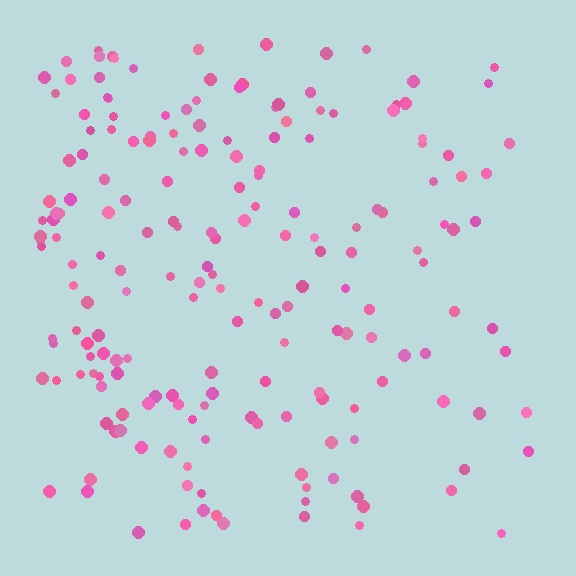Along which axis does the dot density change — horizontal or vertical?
Horizontal.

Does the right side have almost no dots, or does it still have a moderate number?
Still a moderate number, just noticeably fewer than the left.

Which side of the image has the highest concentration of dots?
The left.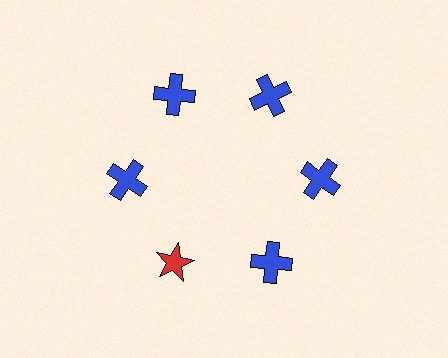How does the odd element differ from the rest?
It differs in both color (red instead of blue) and shape (star instead of cross).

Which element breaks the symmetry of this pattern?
The red star at roughly the 7 o'clock position breaks the symmetry. All other shapes are blue crosses.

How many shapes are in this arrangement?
There are 6 shapes arranged in a ring pattern.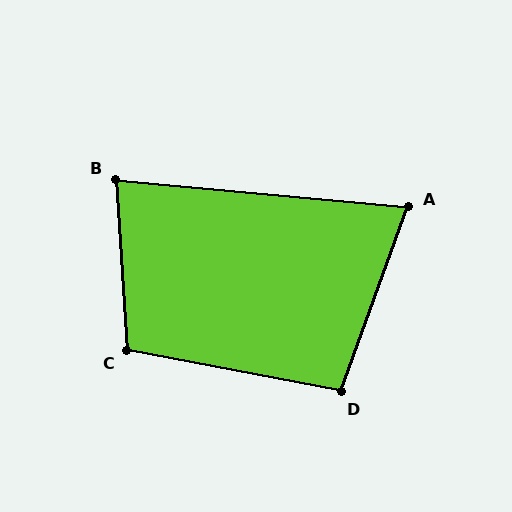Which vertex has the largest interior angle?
C, at approximately 105 degrees.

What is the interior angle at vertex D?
Approximately 99 degrees (obtuse).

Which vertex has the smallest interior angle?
A, at approximately 75 degrees.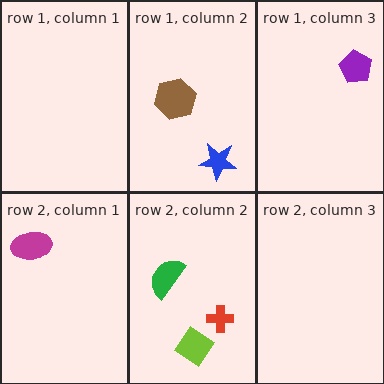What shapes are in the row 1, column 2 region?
The brown hexagon, the blue star.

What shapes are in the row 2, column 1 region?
The magenta ellipse.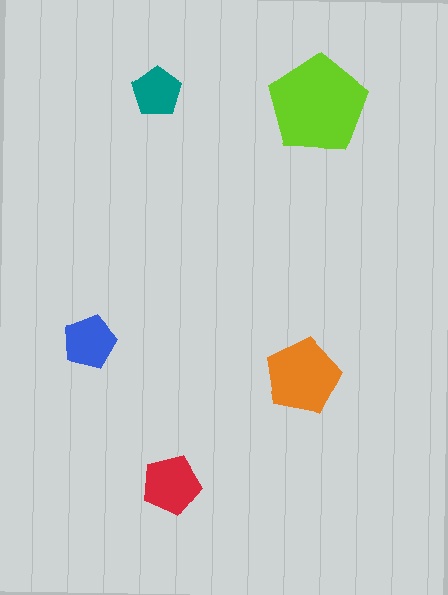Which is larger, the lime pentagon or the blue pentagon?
The lime one.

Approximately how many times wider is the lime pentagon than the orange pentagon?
About 1.5 times wider.